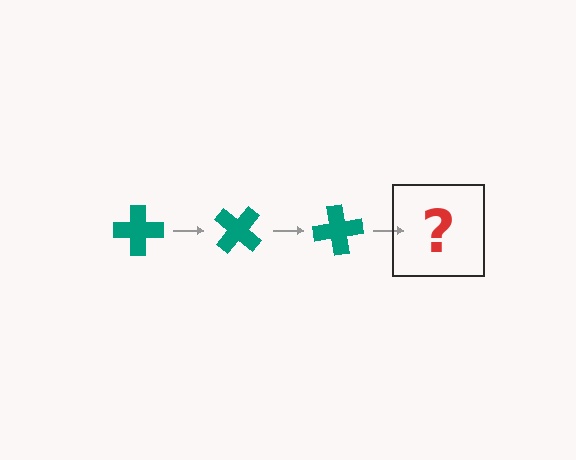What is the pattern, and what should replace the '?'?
The pattern is that the cross rotates 40 degrees each step. The '?' should be a teal cross rotated 120 degrees.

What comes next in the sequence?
The next element should be a teal cross rotated 120 degrees.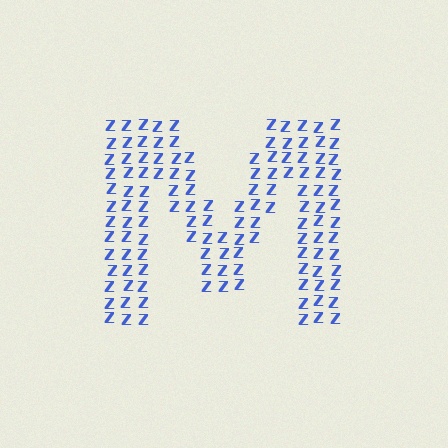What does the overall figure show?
The overall figure shows the letter M.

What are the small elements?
The small elements are letter Z's.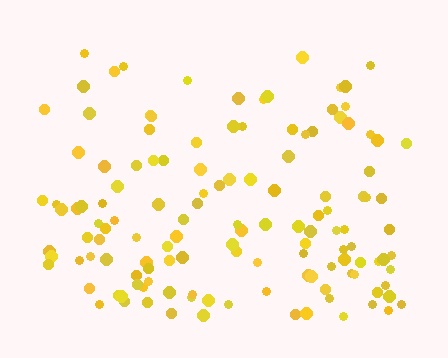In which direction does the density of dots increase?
From top to bottom, with the bottom side densest.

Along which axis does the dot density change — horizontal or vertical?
Vertical.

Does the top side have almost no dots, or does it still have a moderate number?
Still a moderate number, just noticeably fewer than the bottom.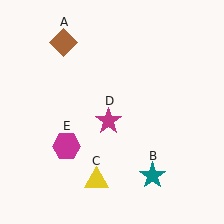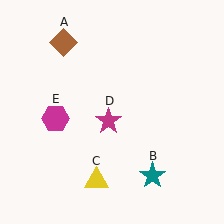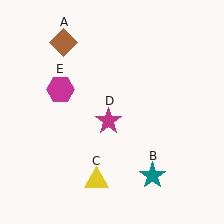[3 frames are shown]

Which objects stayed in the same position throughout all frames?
Brown diamond (object A) and teal star (object B) and yellow triangle (object C) and magenta star (object D) remained stationary.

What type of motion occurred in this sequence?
The magenta hexagon (object E) rotated clockwise around the center of the scene.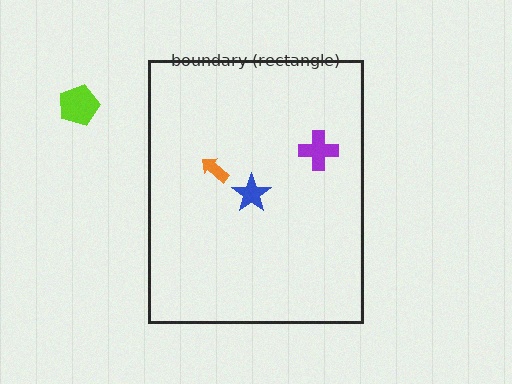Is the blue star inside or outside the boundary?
Inside.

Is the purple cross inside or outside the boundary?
Inside.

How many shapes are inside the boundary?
3 inside, 1 outside.